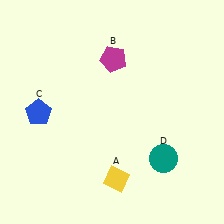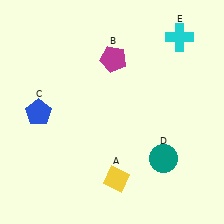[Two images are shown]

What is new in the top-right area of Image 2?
A cyan cross (E) was added in the top-right area of Image 2.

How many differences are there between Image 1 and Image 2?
There is 1 difference between the two images.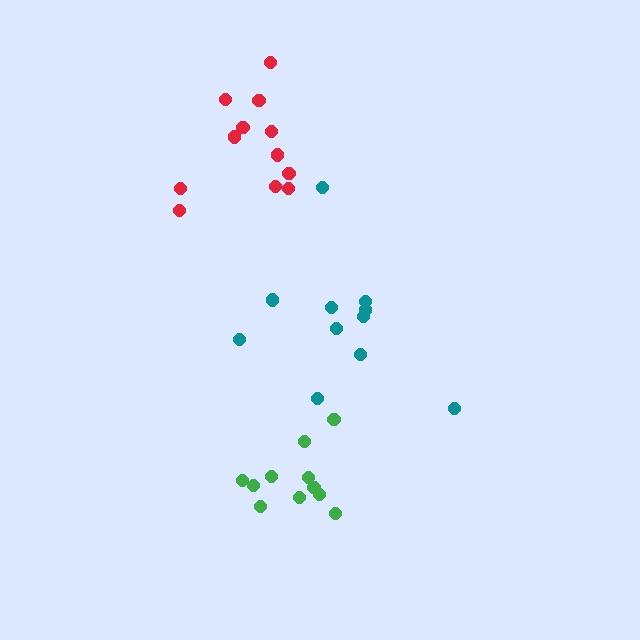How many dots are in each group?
Group 1: 11 dots, Group 2: 12 dots, Group 3: 11 dots (34 total).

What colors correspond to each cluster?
The clusters are colored: teal, red, green.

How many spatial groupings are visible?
There are 3 spatial groupings.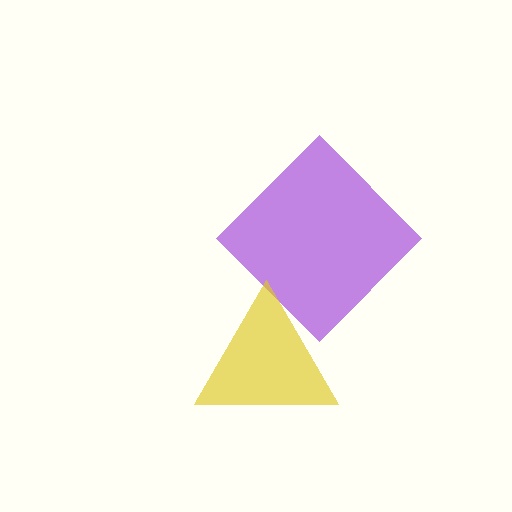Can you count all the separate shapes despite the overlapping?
Yes, there are 2 separate shapes.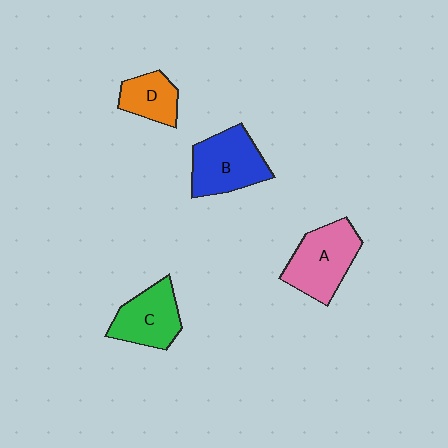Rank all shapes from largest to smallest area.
From largest to smallest: A (pink), B (blue), C (green), D (orange).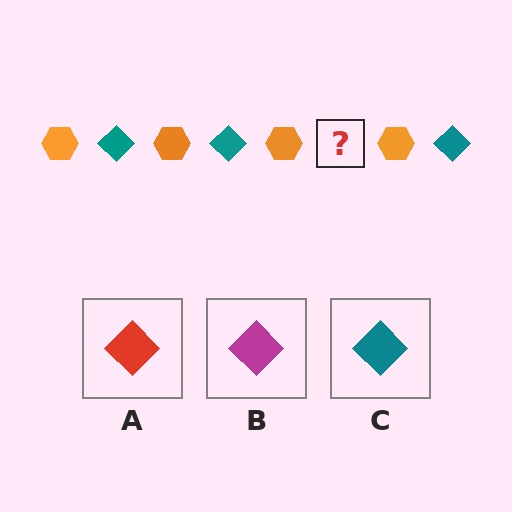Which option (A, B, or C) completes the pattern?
C.